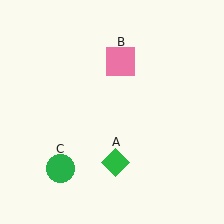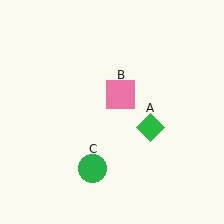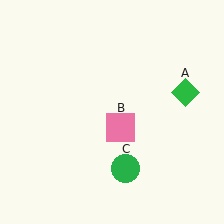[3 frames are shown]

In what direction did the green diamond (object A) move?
The green diamond (object A) moved up and to the right.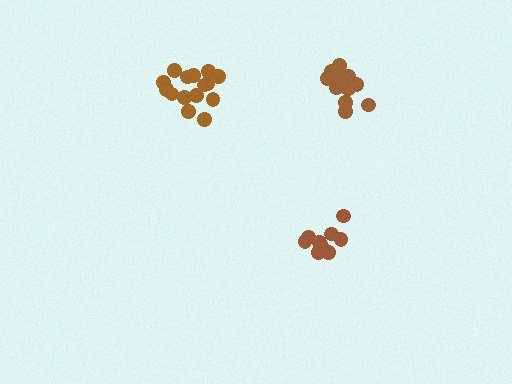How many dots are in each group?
Group 1: 15 dots, Group 2: 13 dots, Group 3: 9 dots (37 total).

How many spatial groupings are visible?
There are 3 spatial groupings.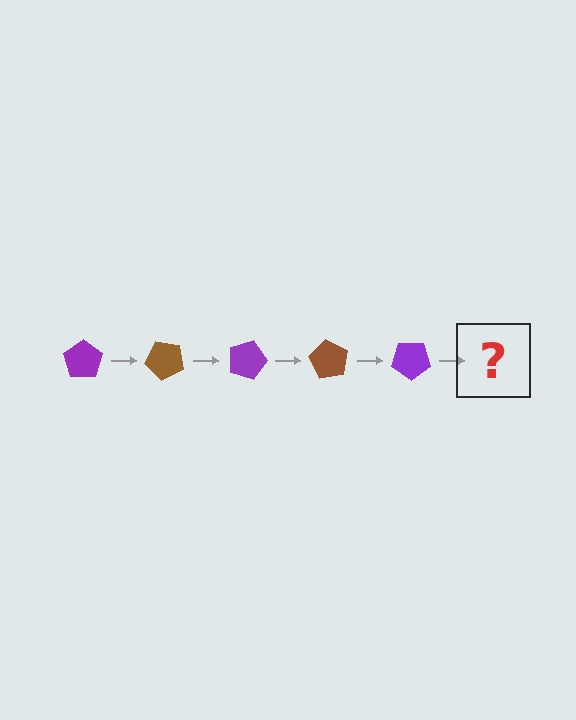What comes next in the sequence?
The next element should be a brown pentagon, rotated 225 degrees from the start.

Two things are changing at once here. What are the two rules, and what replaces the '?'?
The two rules are that it rotates 45 degrees each step and the color cycles through purple and brown. The '?' should be a brown pentagon, rotated 225 degrees from the start.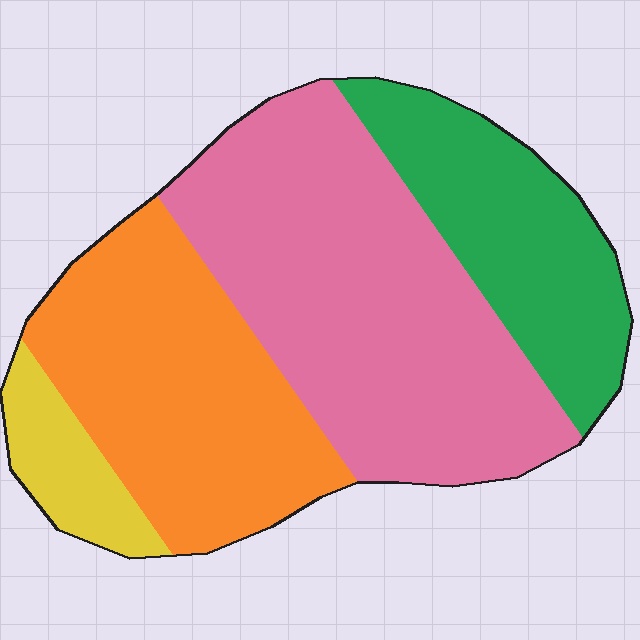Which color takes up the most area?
Pink, at roughly 40%.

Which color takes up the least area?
Yellow, at roughly 10%.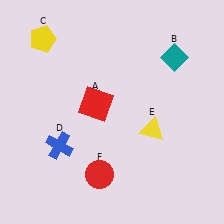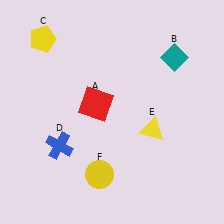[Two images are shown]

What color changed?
The circle (F) changed from red in Image 1 to yellow in Image 2.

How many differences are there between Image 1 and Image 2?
There is 1 difference between the two images.